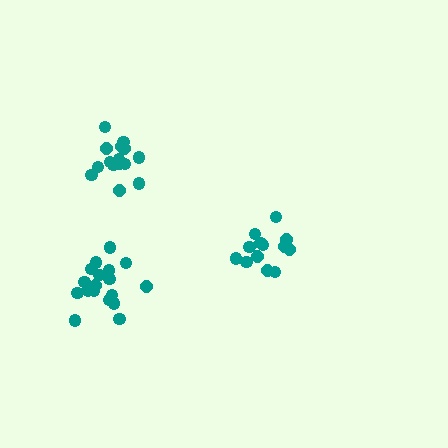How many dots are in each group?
Group 1: 13 dots, Group 2: 18 dots, Group 3: 15 dots (46 total).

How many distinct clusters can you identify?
There are 3 distinct clusters.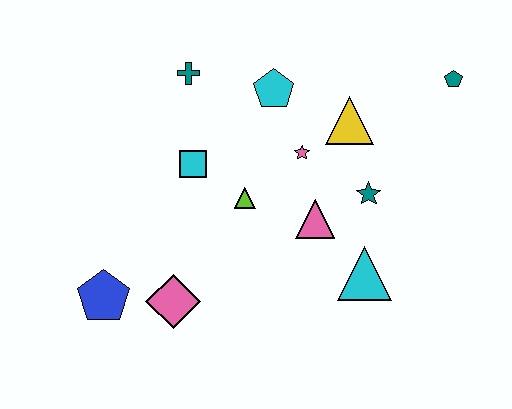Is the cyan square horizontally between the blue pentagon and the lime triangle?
Yes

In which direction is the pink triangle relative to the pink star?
The pink triangle is below the pink star.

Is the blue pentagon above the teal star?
No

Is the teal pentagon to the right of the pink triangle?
Yes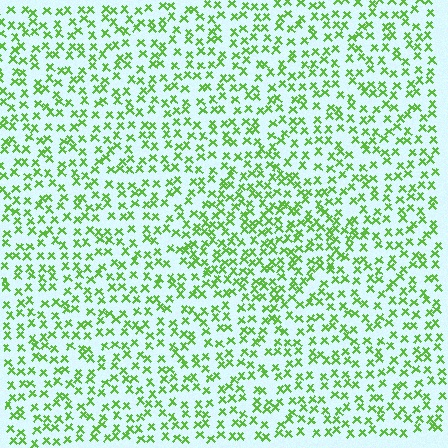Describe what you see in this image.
The image contains small lime elements arranged at two different densities. A diamond-shaped region is visible where the elements are more densely packed than the surrounding area.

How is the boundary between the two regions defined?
The boundary is defined by a change in element density (approximately 1.5x ratio). All elements are the same color, size, and shape.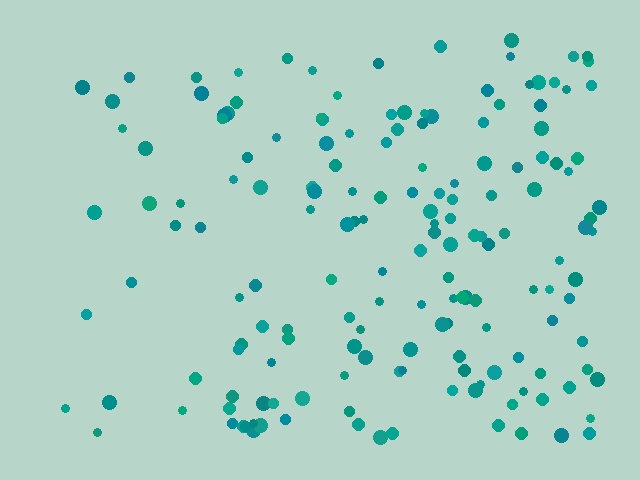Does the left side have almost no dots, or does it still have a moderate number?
Still a moderate number, just noticeably fewer than the right.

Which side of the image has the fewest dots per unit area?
The left.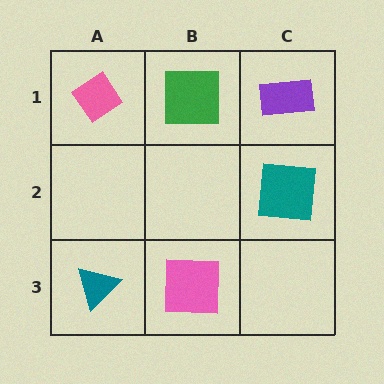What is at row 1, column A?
A pink diamond.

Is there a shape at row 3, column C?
No, that cell is empty.